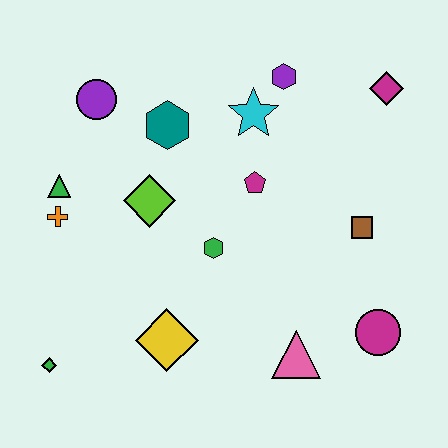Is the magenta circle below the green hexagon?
Yes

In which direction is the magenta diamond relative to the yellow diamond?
The magenta diamond is above the yellow diamond.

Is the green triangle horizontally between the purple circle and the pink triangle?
No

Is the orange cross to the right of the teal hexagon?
No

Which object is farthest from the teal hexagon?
The magenta circle is farthest from the teal hexagon.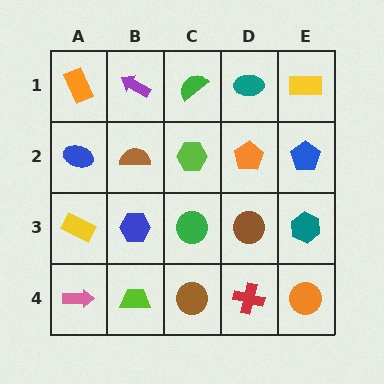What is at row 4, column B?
A lime trapezoid.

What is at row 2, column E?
A blue pentagon.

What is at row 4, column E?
An orange circle.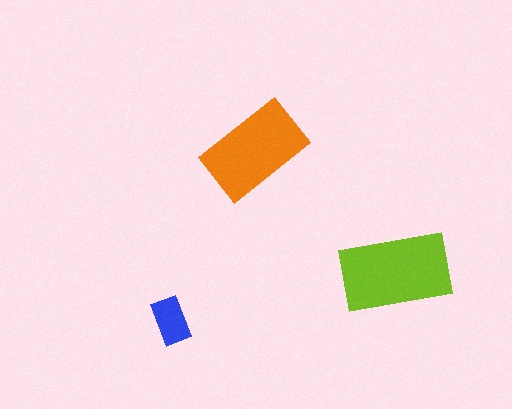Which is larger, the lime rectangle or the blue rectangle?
The lime one.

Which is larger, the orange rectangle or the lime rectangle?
The lime one.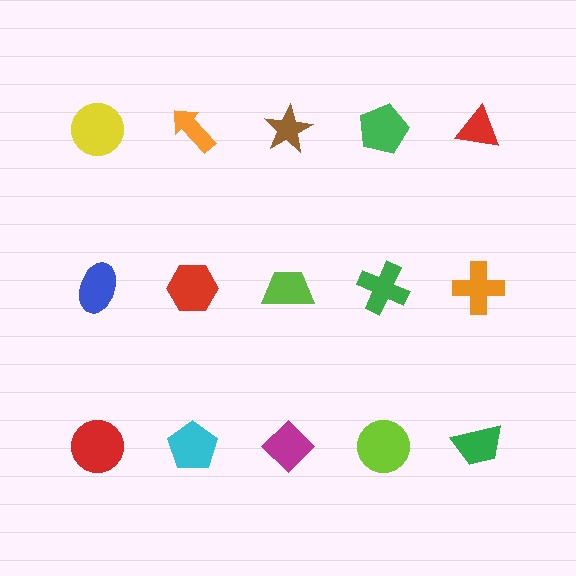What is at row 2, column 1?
A blue ellipse.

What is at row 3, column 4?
A lime circle.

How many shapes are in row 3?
5 shapes.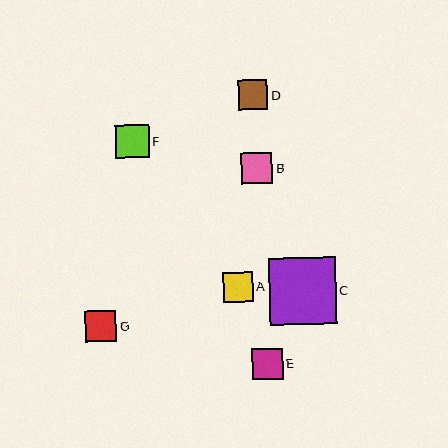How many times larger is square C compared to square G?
Square C is approximately 2.1 times the size of square G.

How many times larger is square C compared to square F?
Square C is approximately 2.0 times the size of square F.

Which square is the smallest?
Square D is the smallest with a size of approximately 30 pixels.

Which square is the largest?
Square C is the largest with a size of approximately 67 pixels.